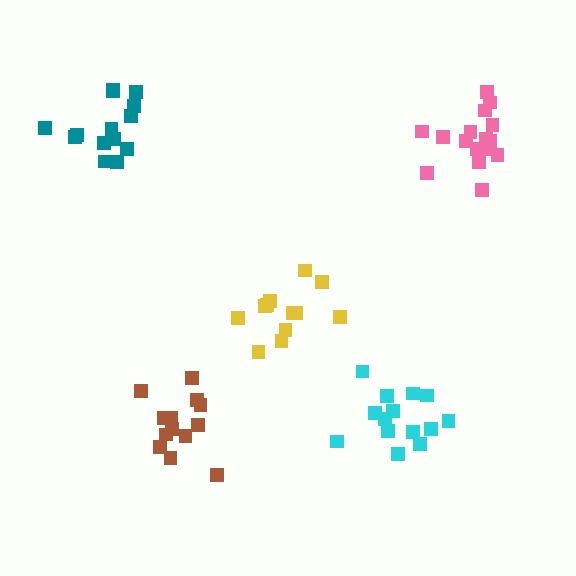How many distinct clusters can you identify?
There are 5 distinct clusters.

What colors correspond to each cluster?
The clusters are colored: yellow, teal, cyan, brown, pink.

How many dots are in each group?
Group 1: 12 dots, Group 2: 14 dots, Group 3: 14 dots, Group 4: 13 dots, Group 5: 16 dots (69 total).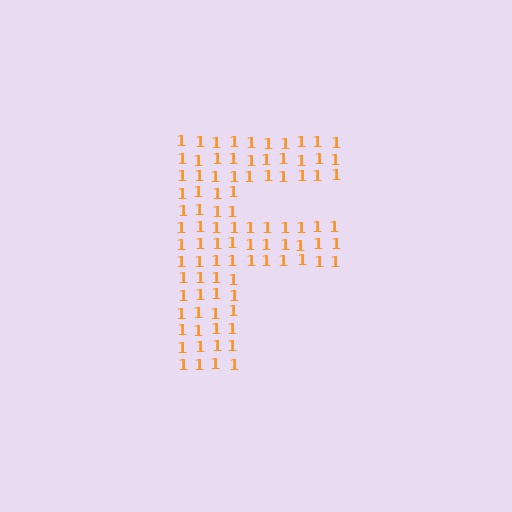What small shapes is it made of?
It is made of small digit 1's.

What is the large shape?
The large shape is the letter F.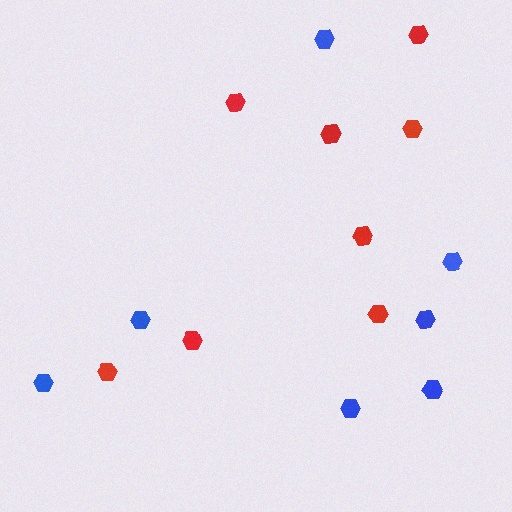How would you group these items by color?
There are 2 groups: one group of blue hexagons (7) and one group of red hexagons (8).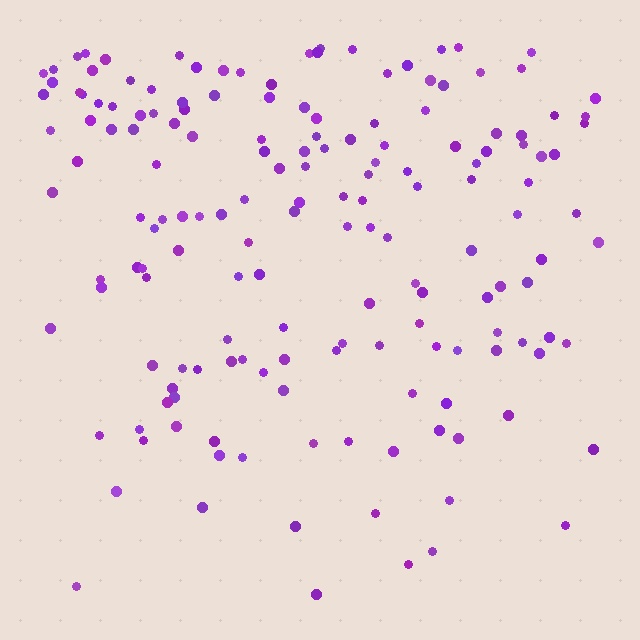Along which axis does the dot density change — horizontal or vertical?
Vertical.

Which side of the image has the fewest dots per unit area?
The bottom.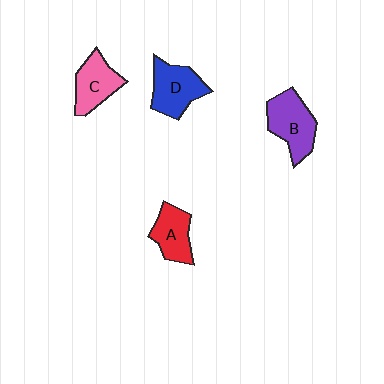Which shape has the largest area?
Shape B (purple).